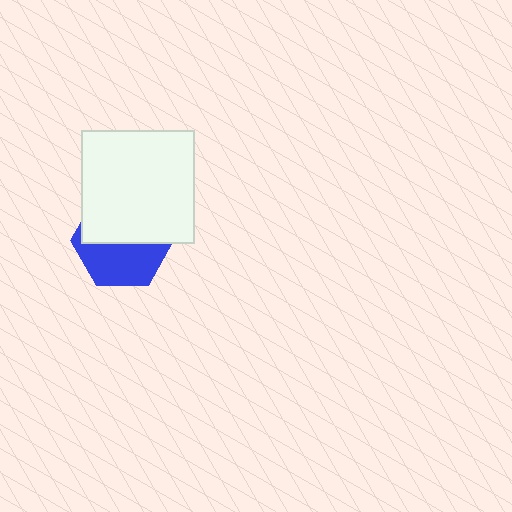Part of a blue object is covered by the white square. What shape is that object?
It is a hexagon.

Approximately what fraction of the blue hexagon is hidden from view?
Roughly 52% of the blue hexagon is hidden behind the white square.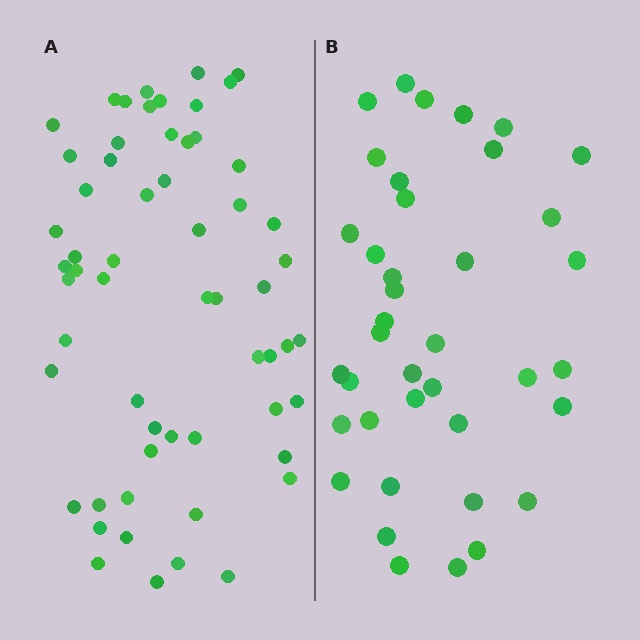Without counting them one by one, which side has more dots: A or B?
Region A (the left region) has more dots.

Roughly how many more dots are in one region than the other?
Region A has approximately 20 more dots than region B.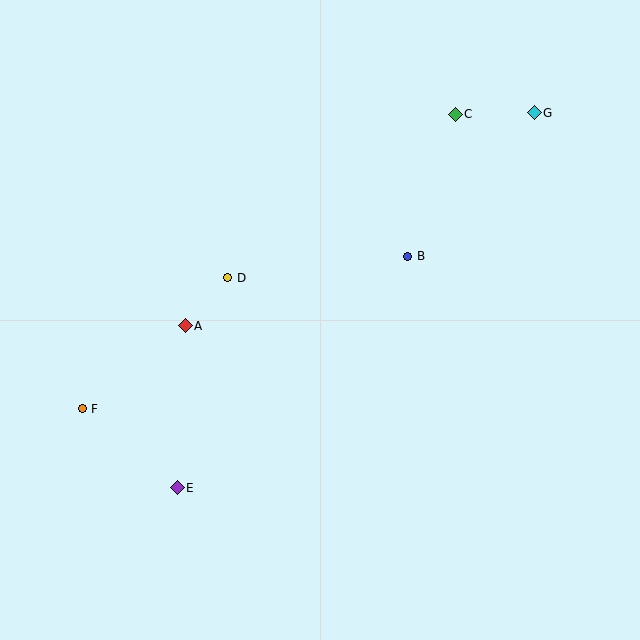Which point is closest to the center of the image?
Point D at (228, 278) is closest to the center.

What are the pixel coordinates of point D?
Point D is at (228, 278).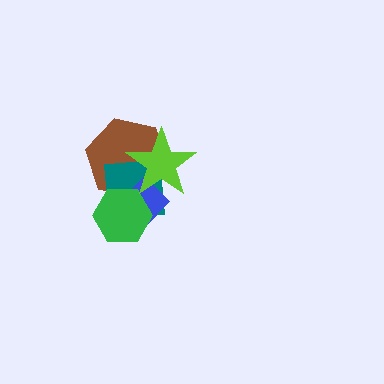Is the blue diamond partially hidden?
Yes, it is partially covered by another shape.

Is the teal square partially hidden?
Yes, it is partially covered by another shape.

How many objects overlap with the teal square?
4 objects overlap with the teal square.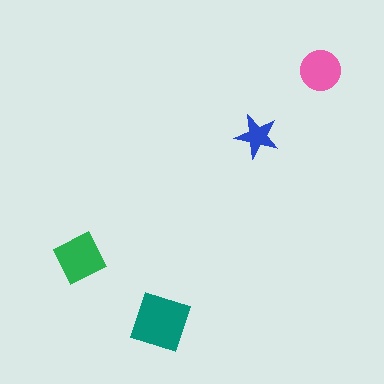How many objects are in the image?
There are 4 objects in the image.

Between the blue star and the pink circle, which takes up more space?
The pink circle.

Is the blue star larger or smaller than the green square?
Smaller.